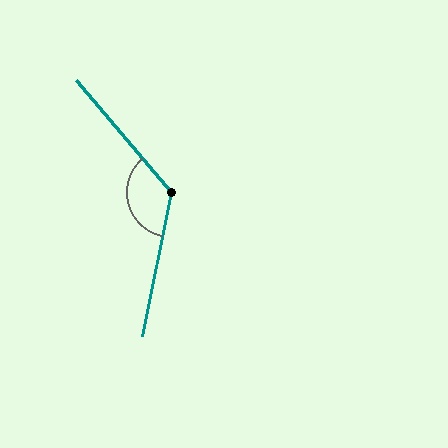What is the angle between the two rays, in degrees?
Approximately 128 degrees.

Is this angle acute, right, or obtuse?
It is obtuse.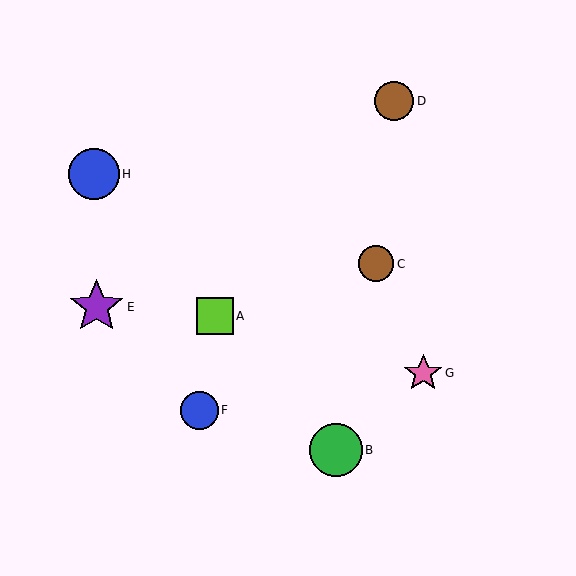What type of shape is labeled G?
Shape G is a pink star.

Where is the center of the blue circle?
The center of the blue circle is at (94, 174).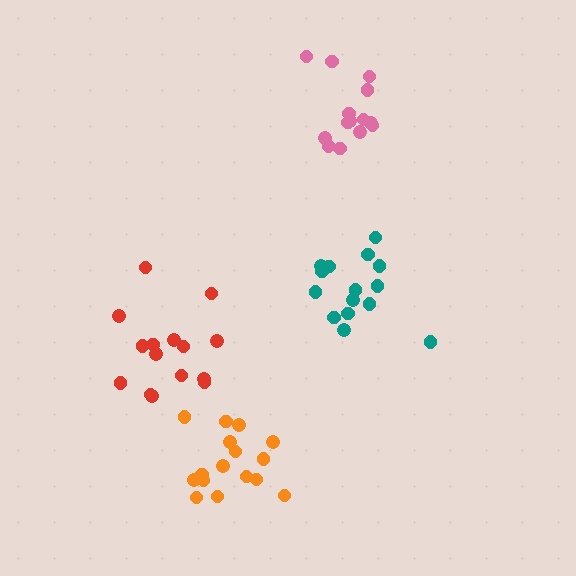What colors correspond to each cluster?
The clusters are colored: red, orange, teal, pink.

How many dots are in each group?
Group 1: 15 dots, Group 2: 16 dots, Group 3: 15 dots, Group 4: 14 dots (60 total).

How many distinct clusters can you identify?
There are 4 distinct clusters.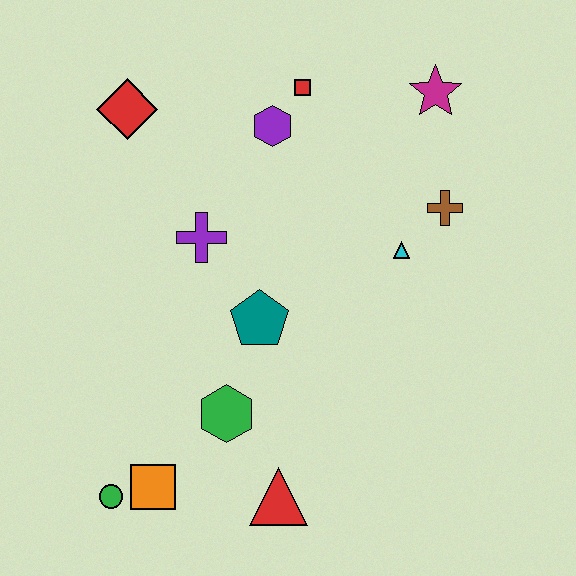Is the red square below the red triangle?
No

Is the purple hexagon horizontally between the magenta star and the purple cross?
Yes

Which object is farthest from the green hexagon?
The magenta star is farthest from the green hexagon.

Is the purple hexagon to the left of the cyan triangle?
Yes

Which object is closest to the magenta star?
The brown cross is closest to the magenta star.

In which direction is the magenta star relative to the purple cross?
The magenta star is to the right of the purple cross.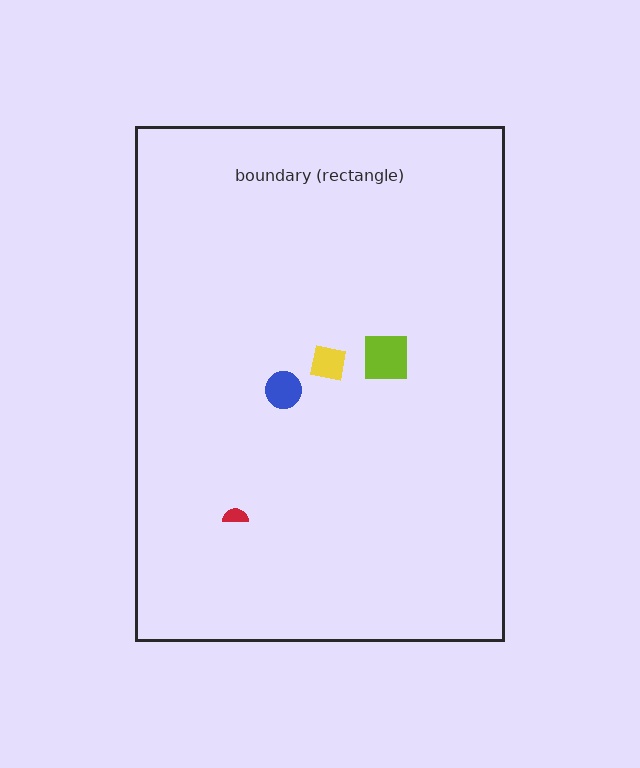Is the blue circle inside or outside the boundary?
Inside.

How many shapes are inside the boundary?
4 inside, 0 outside.